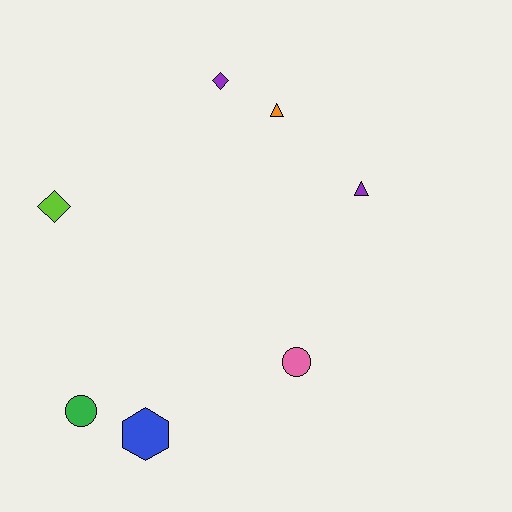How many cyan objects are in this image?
There are no cyan objects.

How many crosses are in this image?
There are no crosses.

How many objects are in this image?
There are 7 objects.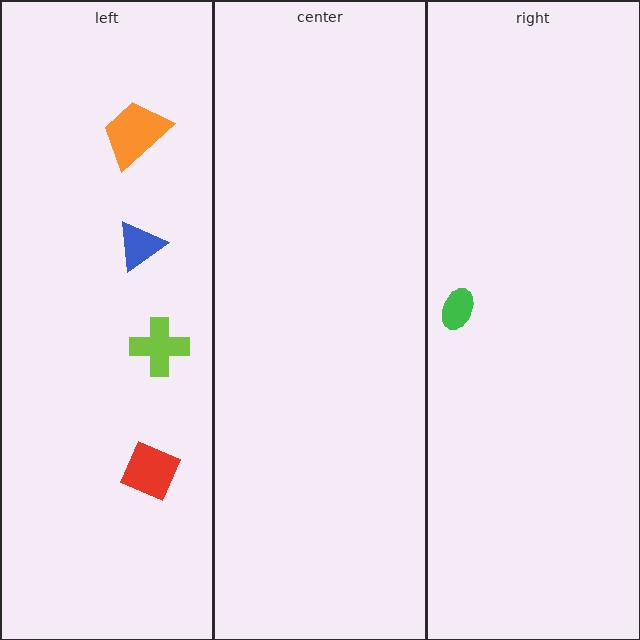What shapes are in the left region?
The orange trapezoid, the blue triangle, the lime cross, the red square.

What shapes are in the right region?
The green ellipse.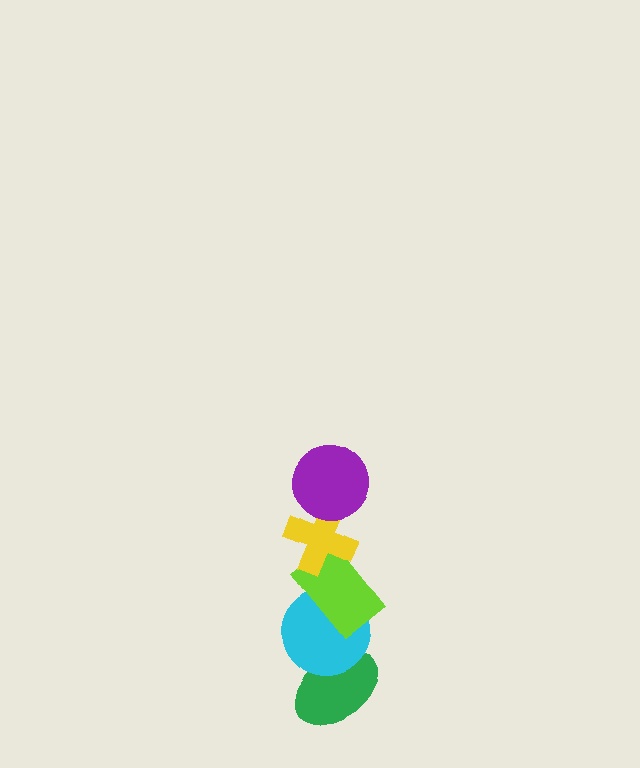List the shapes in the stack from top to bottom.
From top to bottom: the purple circle, the yellow cross, the lime rectangle, the cyan circle, the green ellipse.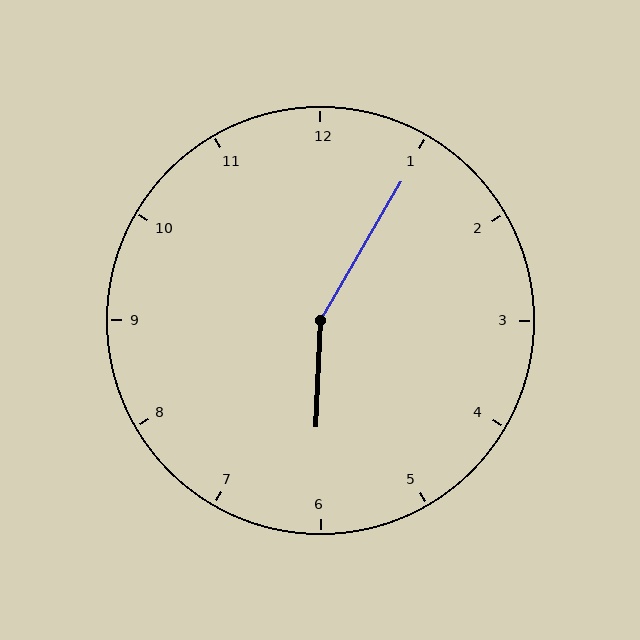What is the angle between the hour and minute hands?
Approximately 152 degrees.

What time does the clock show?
6:05.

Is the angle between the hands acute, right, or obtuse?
It is obtuse.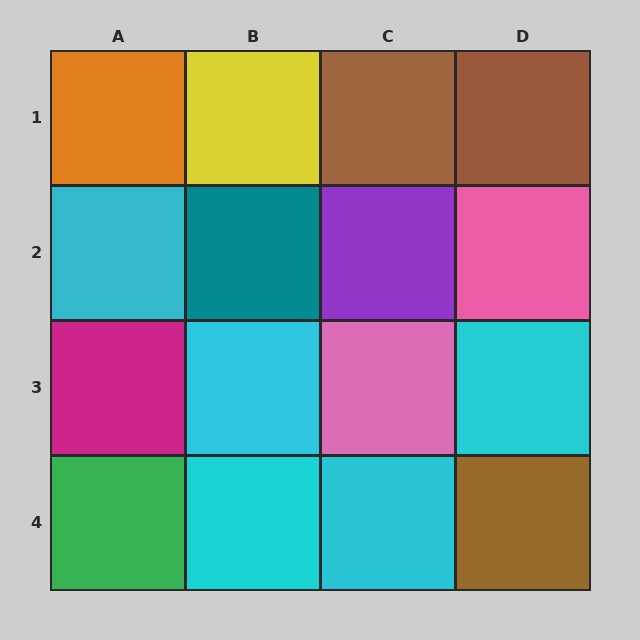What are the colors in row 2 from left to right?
Cyan, teal, purple, pink.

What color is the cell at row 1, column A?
Orange.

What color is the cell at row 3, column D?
Cyan.